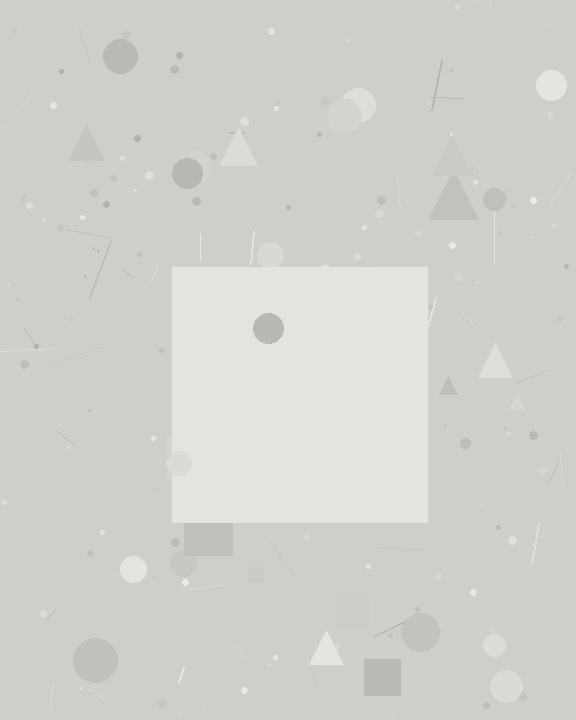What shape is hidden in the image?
A square is hidden in the image.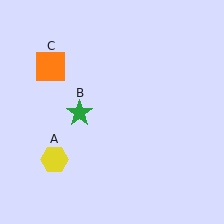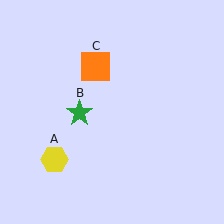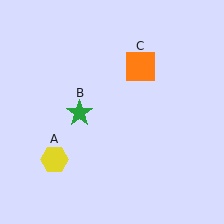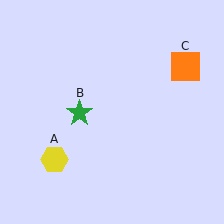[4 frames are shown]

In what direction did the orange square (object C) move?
The orange square (object C) moved right.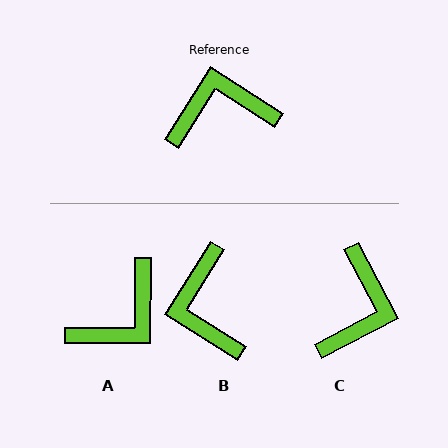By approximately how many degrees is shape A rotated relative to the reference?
Approximately 148 degrees clockwise.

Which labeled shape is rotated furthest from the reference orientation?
A, about 148 degrees away.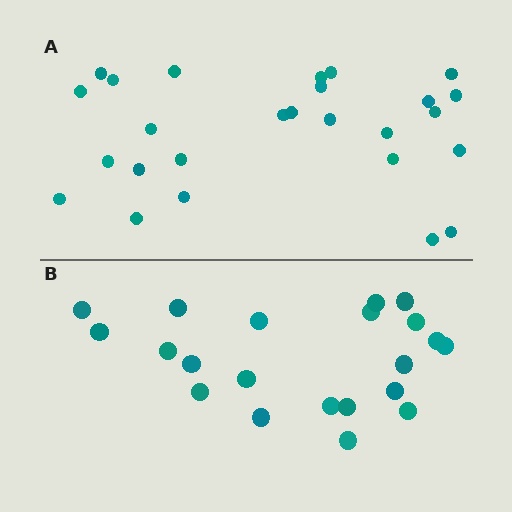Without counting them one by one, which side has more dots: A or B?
Region A (the top region) has more dots.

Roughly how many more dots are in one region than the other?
Region A has about 5 more dots than region B.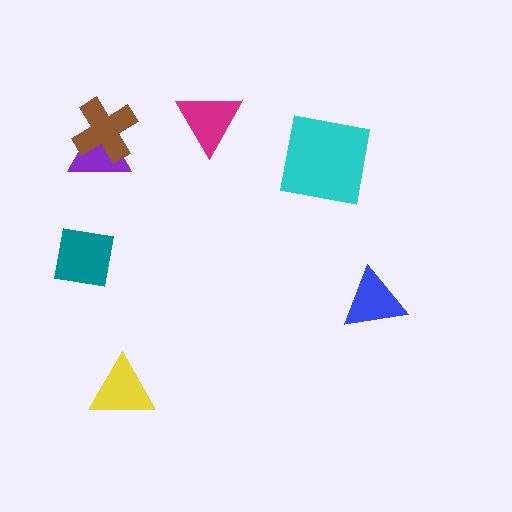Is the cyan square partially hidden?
No, no other shape covers it.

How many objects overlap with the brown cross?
1 object overlaps with the brown cross.